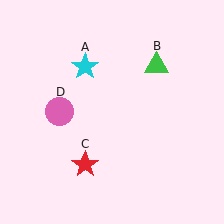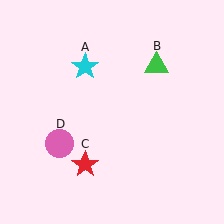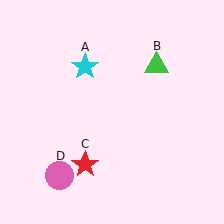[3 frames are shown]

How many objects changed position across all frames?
1 object changed position: pink circle (object D).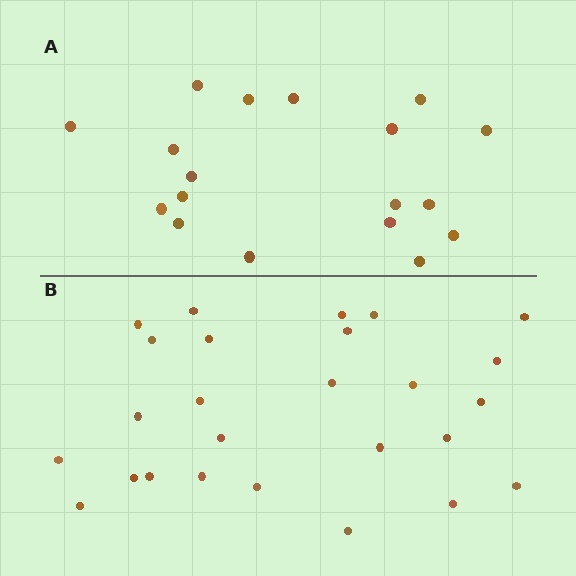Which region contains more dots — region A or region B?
Region B (the bottom region) has more dots.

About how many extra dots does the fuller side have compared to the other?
Region B has roughly 8 or so more dots than region A.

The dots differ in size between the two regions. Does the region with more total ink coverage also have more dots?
No. Region A has more total ink coverage because its dots are larger, but region B actually contains more individual dots. Total area can be misleading — the number of items is what matters here.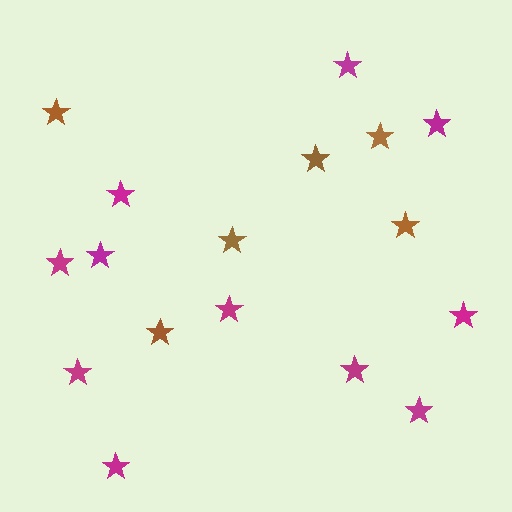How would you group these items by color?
There are 2 groups: one group of brown stars (6) and one group of magenta stars (11).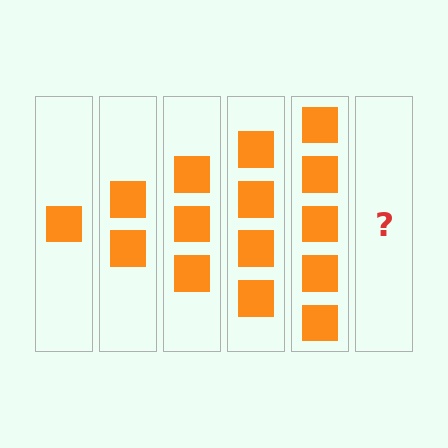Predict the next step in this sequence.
The next step is 6 squares.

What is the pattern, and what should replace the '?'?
The pattern is that each step adds one more square. The '?' should be 6 squares.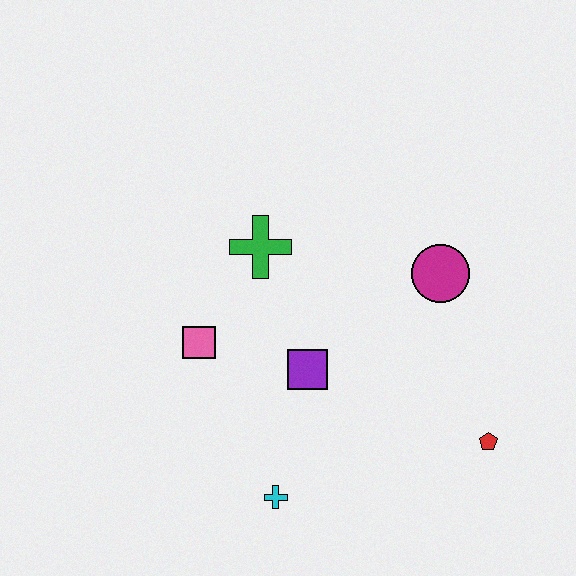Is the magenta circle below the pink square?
No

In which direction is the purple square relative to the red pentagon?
The purple square is to the left of the red pentagon.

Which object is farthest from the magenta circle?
The cyan cross is farthest from the magenta circle.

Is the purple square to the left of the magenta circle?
Yes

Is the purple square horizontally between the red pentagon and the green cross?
Yes